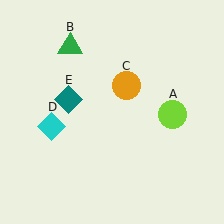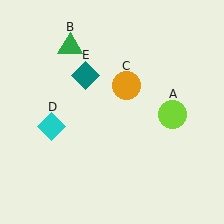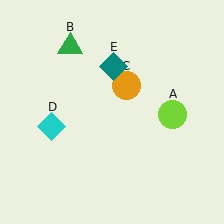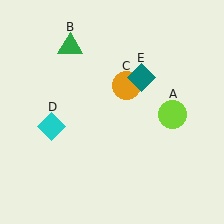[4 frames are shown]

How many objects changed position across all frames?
1 object changed position: teal diamond (object E).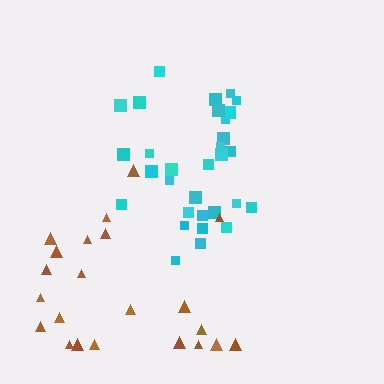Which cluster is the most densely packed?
Cyan.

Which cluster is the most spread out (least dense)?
Brown.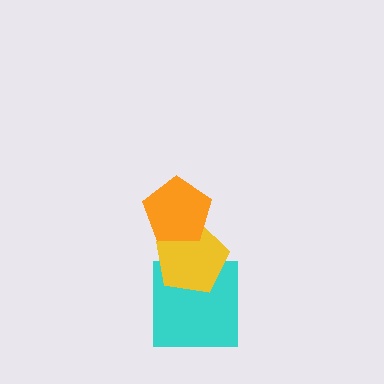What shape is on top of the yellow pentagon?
The orange pentagon is on top of the yellow pentagon.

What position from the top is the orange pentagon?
The orange pentagon is 1st from the top.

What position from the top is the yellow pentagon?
The yellow pentagon is 2nd from the top.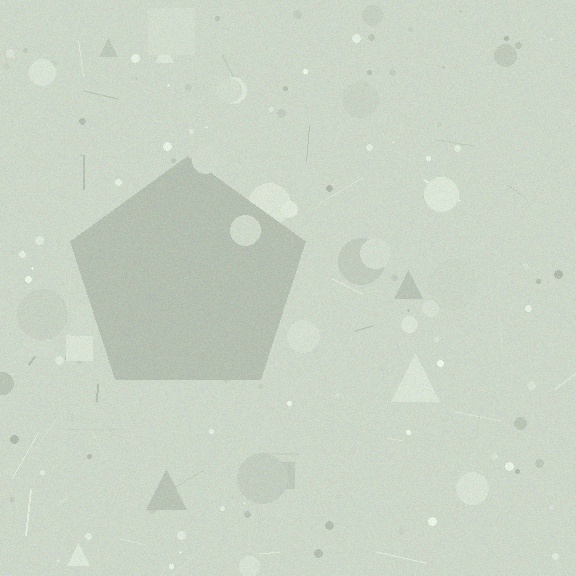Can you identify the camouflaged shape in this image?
The camouflaged shape is a pentagon.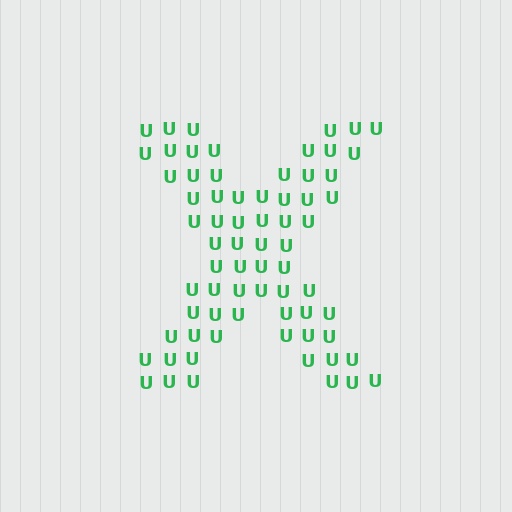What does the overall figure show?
The overall figure shows the letter X.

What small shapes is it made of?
It is made of small letter U's.